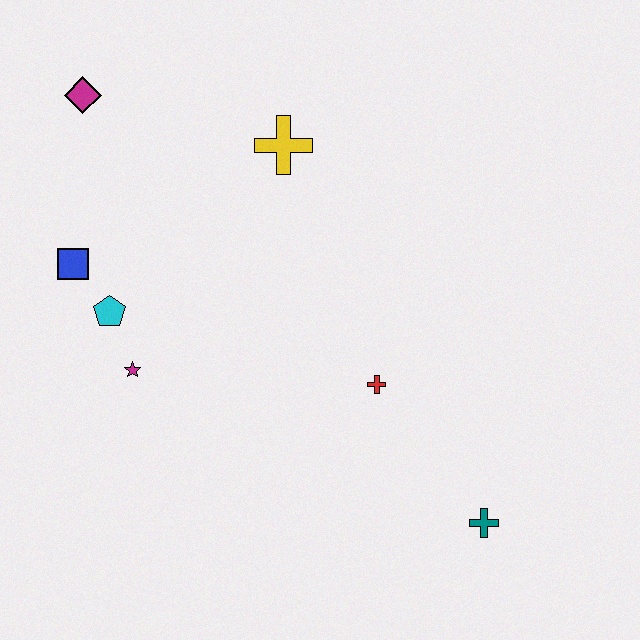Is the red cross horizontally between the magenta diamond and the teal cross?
Yes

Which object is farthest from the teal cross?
The magenta diamond is farthest from the teal cross.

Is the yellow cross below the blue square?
No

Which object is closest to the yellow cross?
The magenta diamond is closest to the yellow cross.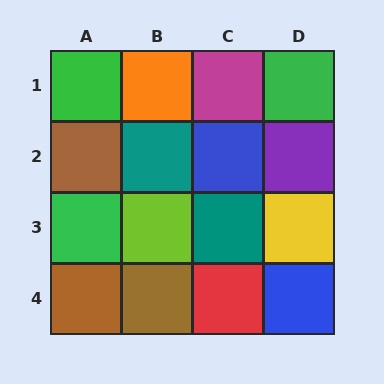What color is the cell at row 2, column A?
Brown.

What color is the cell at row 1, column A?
Green.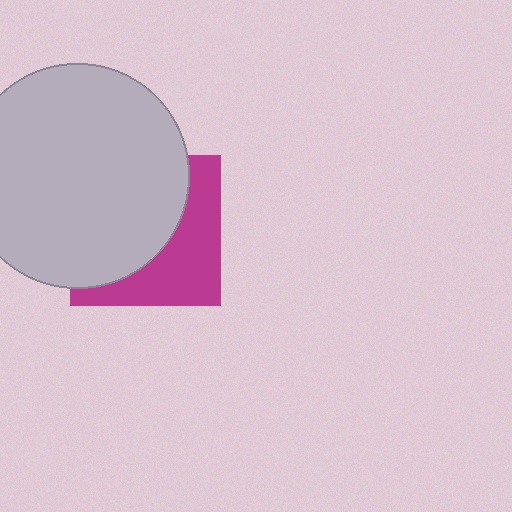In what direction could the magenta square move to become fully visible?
The magenta square could move toward the lower-right. That would shift it out from behind the light gray circle entirely.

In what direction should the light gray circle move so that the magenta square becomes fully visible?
The light gray circle should move toward the upper-left. That is the shortest direction to clear the overlap and leave the magenta square fully visible.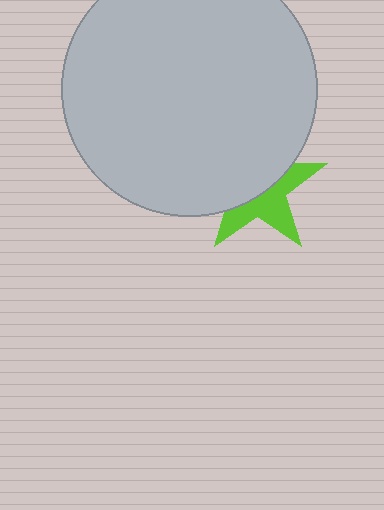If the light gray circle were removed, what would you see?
You would see the complete lime star.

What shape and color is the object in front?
The object in front is a light gray circle.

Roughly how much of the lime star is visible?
About half of it is visible (roughly 46%).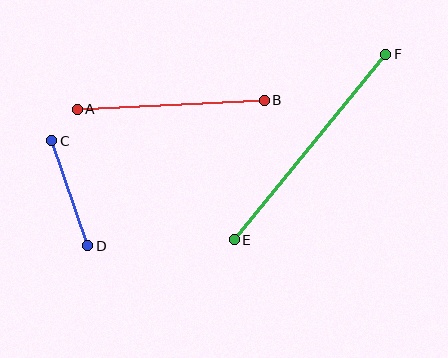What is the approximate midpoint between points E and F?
The midpoint is at approximately (310, 147) pixels.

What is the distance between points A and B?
The distance is approximately 187 pixels.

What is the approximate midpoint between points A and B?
The midpoint is at approximately (171, 105) pixels.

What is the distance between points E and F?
The distance is approximately 239 pixels.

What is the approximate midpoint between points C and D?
The midpoint is at approximately (70, 193) pixels.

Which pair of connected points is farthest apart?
Points E and F are farthest apart.